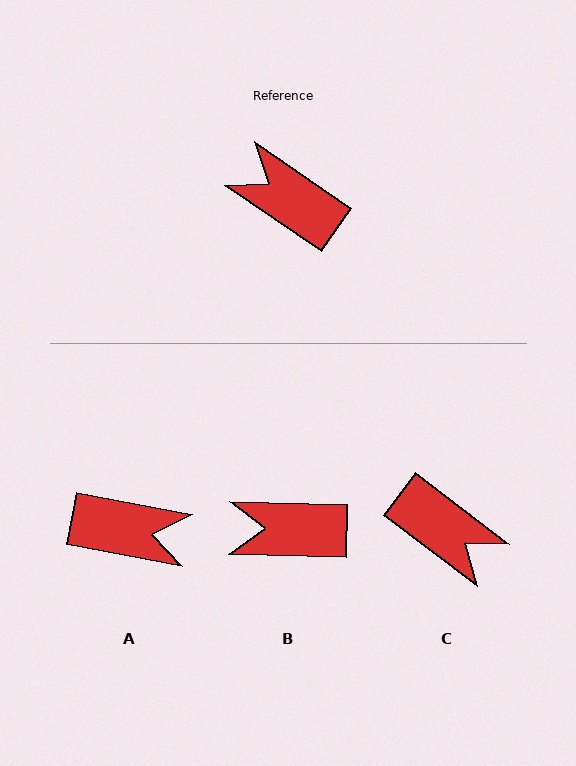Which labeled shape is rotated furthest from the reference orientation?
C, about 177 degrees away.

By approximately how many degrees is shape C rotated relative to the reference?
Approximately 177 degrees counter-clockwise.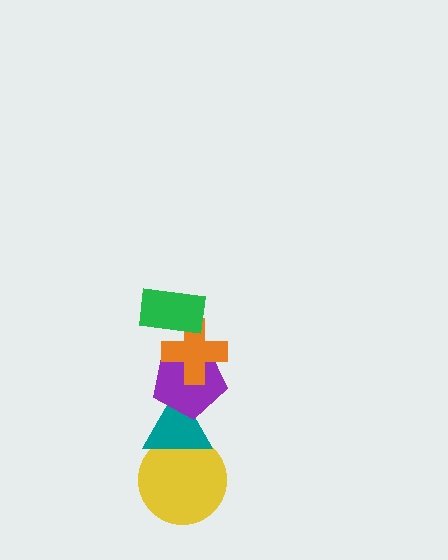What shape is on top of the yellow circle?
The teal triangle is on top of the yellow circle.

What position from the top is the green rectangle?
The green rectangle is 1st from the top.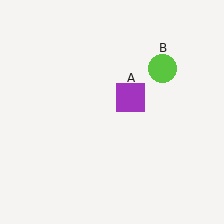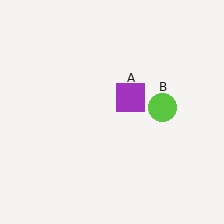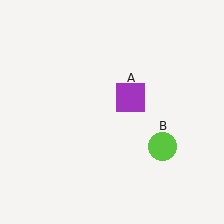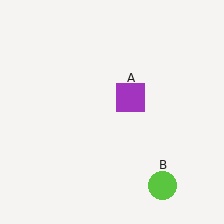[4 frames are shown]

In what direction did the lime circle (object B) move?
The lime circle (object B) moved down.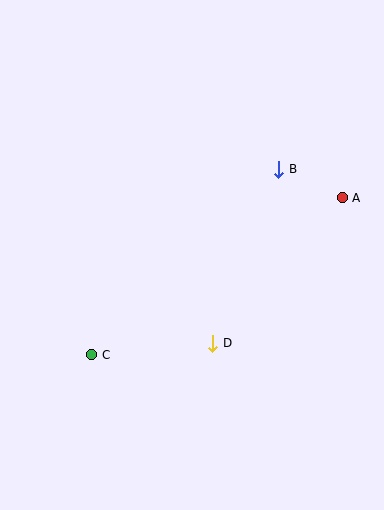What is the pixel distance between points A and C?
The distance between A and C is 296 pixels.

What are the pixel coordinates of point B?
Point B is at (279, 169).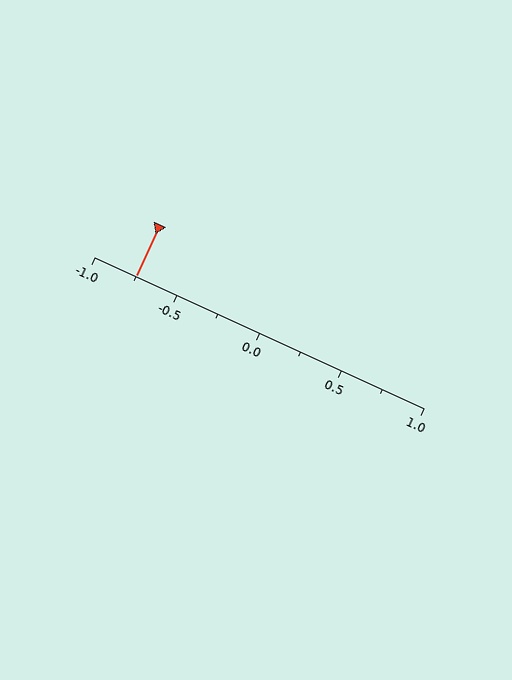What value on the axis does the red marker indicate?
The marker indicates approximately -0.75.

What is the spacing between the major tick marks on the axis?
The major ticks are spaced 0.5 apart.